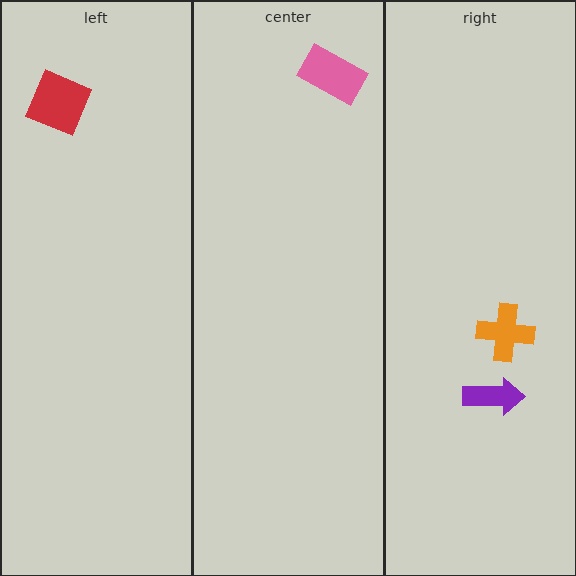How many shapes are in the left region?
1.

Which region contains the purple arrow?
The right region.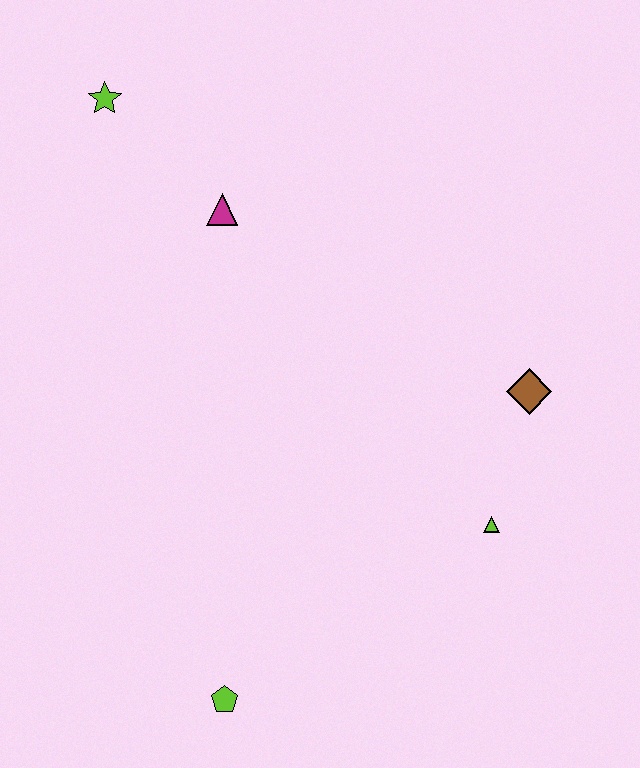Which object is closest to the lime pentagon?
The lime triangle is closest to the lime pentagon.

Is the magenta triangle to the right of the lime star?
Yes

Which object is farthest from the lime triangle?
The lime star is farthest from the lime triangle.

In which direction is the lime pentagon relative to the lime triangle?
The lime pentagon is to the left of the lime triangle.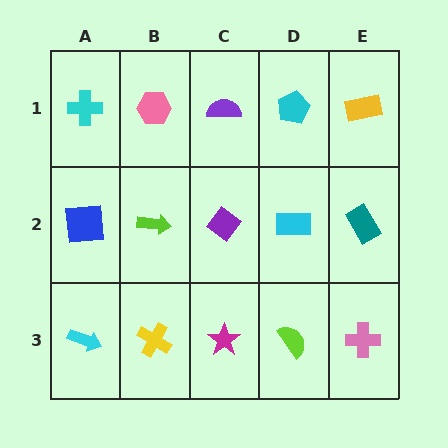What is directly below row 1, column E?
A teal rectangle.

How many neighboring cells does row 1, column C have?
3.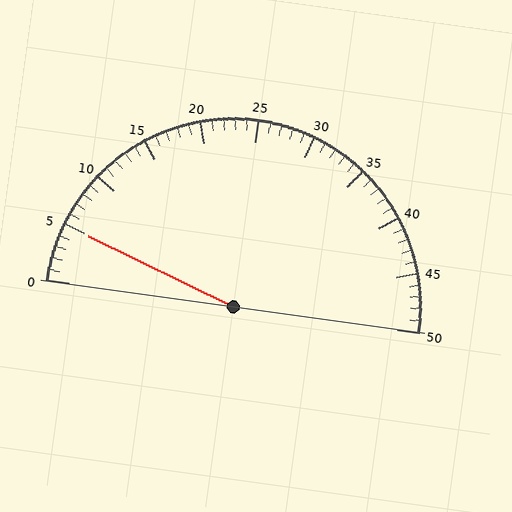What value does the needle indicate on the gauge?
The needle indicates approximately 5.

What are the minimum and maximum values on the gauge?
The gauge ranges from 0 to 50.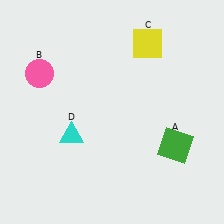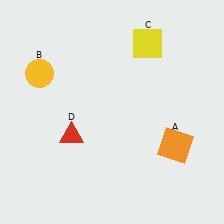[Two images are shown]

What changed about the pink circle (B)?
In Image 1, B is pink. In Image 2, it changed to yellow.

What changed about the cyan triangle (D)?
In Image 1, D is cyan. In Image 2, it changed to red.